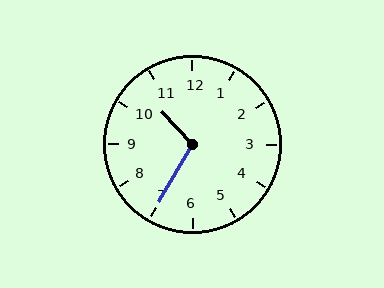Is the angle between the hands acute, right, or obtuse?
It is obtuse.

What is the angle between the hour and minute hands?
Approximately 108 degrees.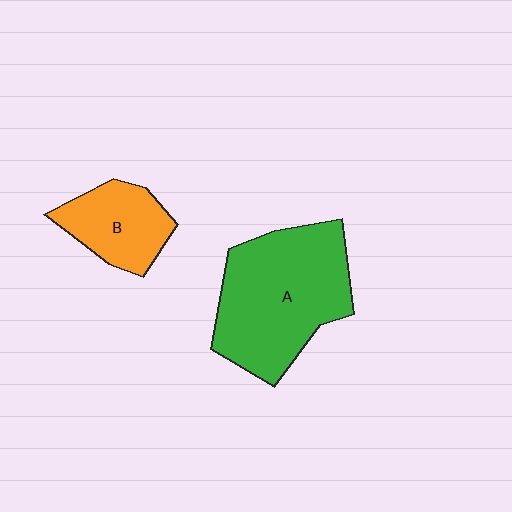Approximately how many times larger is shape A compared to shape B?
Approximately 2.1 times.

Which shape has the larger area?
Shape A (green).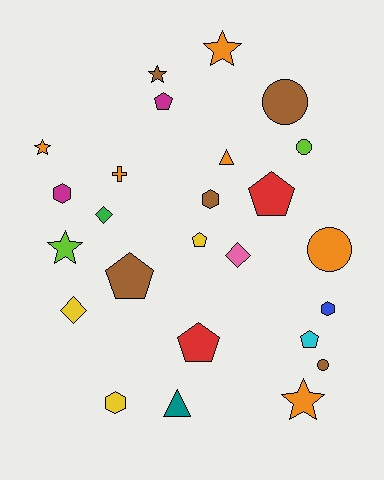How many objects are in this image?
There are 25 objects.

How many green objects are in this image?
There is 1 green object.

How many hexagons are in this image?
There are 4 hexagons.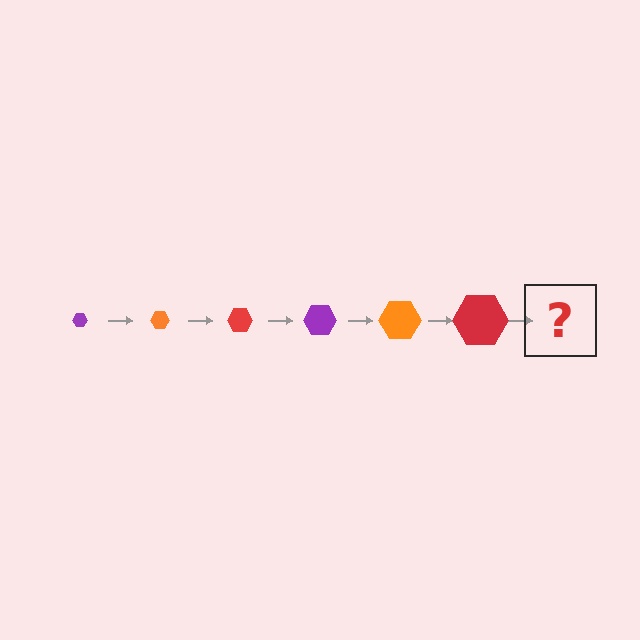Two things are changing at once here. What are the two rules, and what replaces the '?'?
The two rules are that the hexagon grows larger each step and the color cycles through purple, orange, and red. The '?' should be a purple hexagon, larger than the previous one.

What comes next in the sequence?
The next element should be a purple hexagon, larger than the previous one.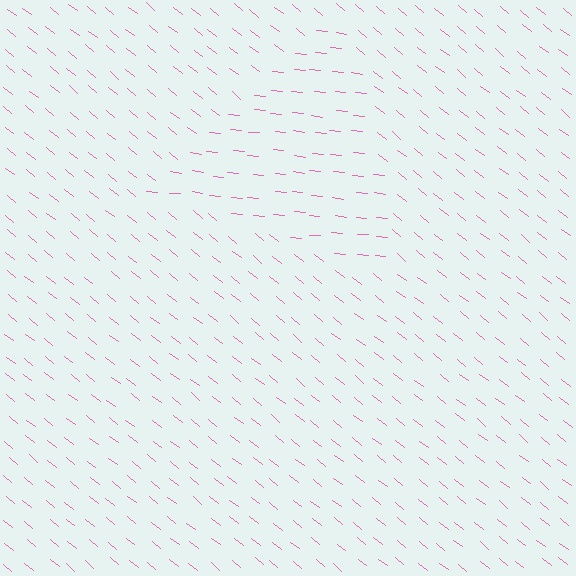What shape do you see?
I see a triangle.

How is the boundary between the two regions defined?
The boundary is defined purely by a change in line orientation (approximately 33 degrees difference). All lines are the same color and thickness.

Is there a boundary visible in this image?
Yes, there is a texture boundary formed by a change in line orientation.